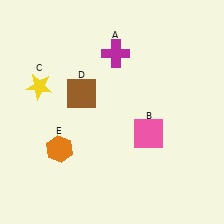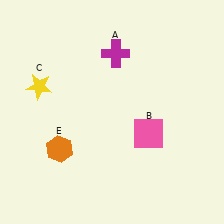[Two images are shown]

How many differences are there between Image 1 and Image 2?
There is 1 difference between the two images.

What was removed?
The brown square (D) was removed in Image 2.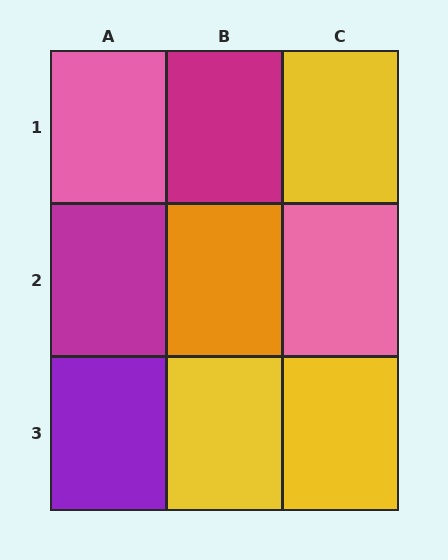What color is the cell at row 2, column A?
Magenta.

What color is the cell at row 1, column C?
Yellow.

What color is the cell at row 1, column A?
Pink.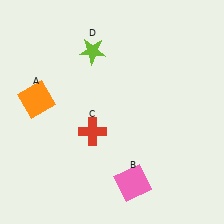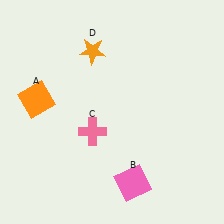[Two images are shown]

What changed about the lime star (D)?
In Image 1, D is lime. In Image 2, it changed to orange.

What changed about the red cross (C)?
In Image 1, C is red. In Image 2, it changed to pink.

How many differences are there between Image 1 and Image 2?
There are 2 differences between the two images.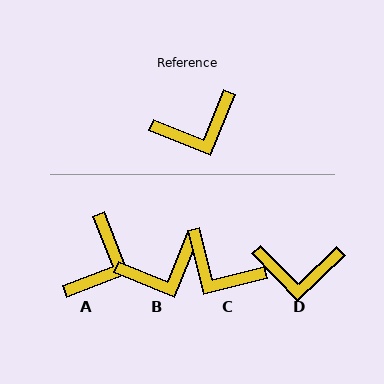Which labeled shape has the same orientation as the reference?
B.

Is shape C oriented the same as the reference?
No, it is off by about 54 degrees.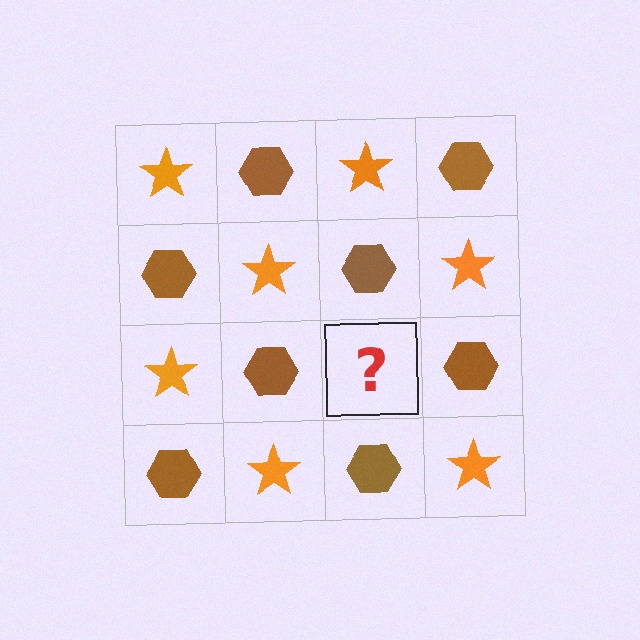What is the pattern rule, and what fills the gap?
The rule is that it alternates orange star and brown hexagon in a checkerboard pattern. The gap should be filled with an orange star.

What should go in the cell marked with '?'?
The missing cell should contain an orange star.